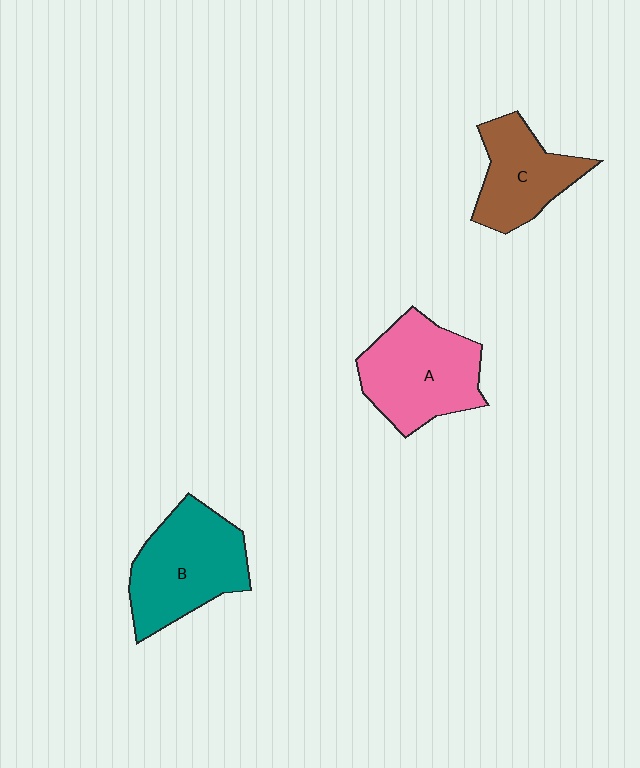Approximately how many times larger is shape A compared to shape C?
Approximately 1.3 times.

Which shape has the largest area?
Shape B (teal).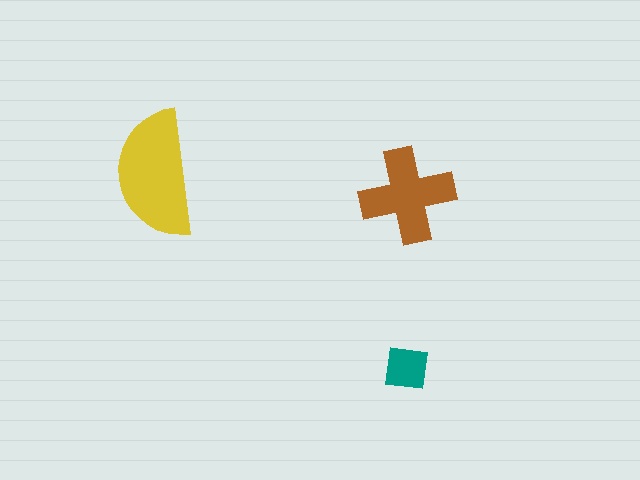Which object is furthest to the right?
The brown cross is rightmost.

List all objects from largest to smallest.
The yellow semicircle, the brown cross, the teal square.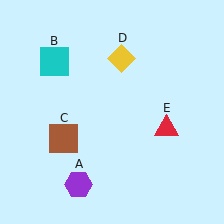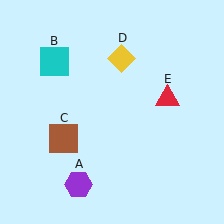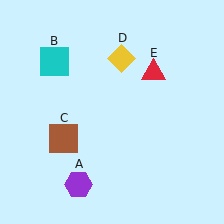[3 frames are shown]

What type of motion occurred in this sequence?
The red triangle (object E) rotated counterclockwise around the center of the scene.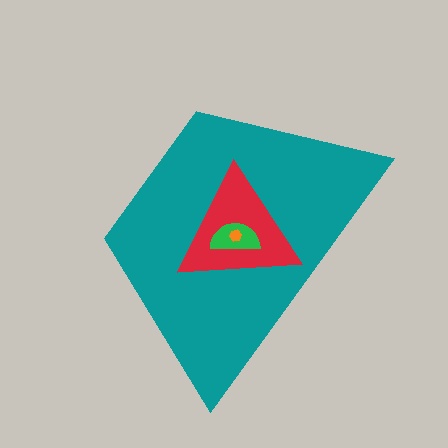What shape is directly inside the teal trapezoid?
The red triangle.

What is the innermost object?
The orange hexagon.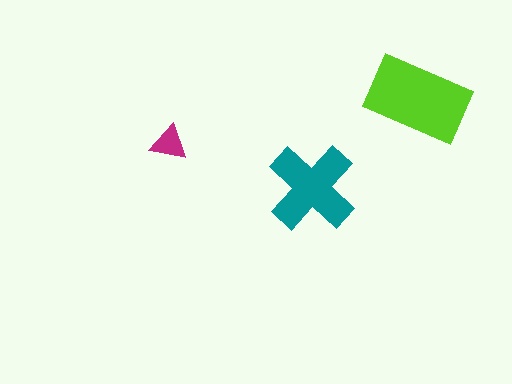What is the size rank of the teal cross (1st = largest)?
2nd.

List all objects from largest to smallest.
The lime rectangle, the teal cross, the magenta triangle.